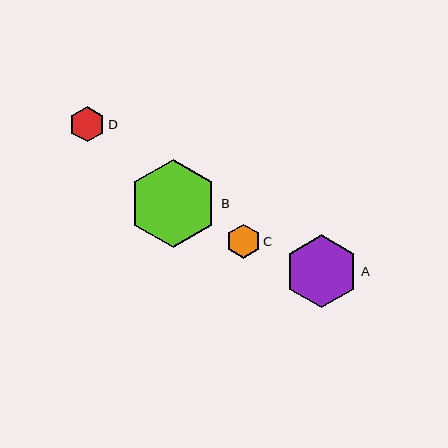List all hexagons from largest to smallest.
From largest to smallest: B, A, D, C.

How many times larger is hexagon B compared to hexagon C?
Hexagon B is approximately 2.6 times the size of hexagon C.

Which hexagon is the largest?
Hexagon B is the largest with a size of approximately 89 pixels.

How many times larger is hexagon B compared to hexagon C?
Hexagon B is approximately 2.6 times the size of hexagon C.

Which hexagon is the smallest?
Hexagon C is the smallest with a size of approximately 34 pixels.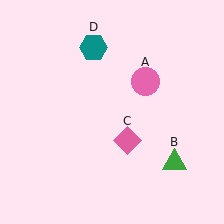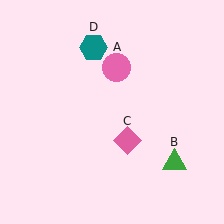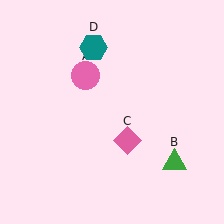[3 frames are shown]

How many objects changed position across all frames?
1 object changed position: pink circle (object A).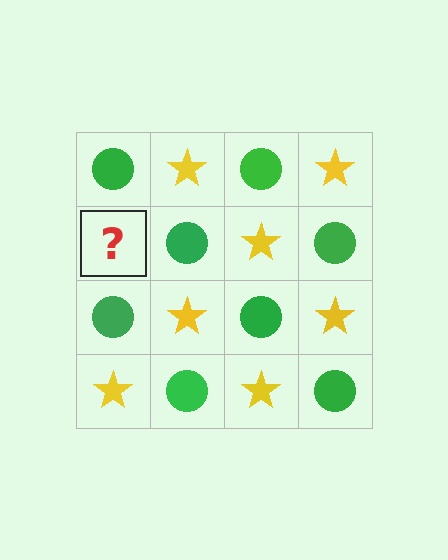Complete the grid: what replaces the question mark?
The question mark should be replaced with a yellow star.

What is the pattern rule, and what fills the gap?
The rule is that it alternates green circle and yellow star in a checkerboard pattern. The gap should be filled with a yellow star.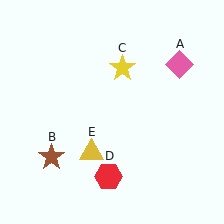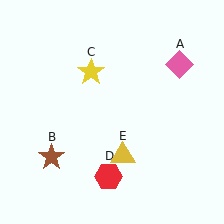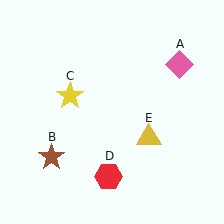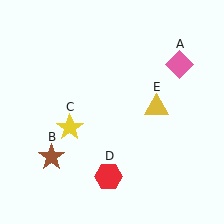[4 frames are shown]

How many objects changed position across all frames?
2 objects changed position: yellow star (object C), yellow triangle (object E).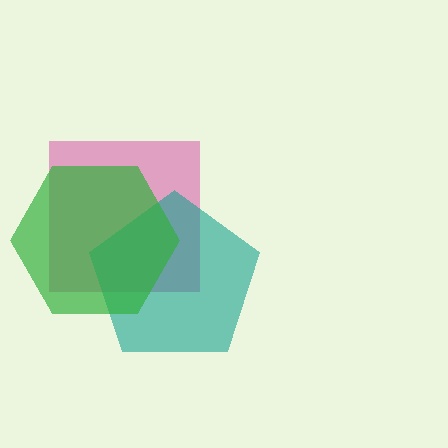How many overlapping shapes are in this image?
There are 3 overlapping shapes in the image.